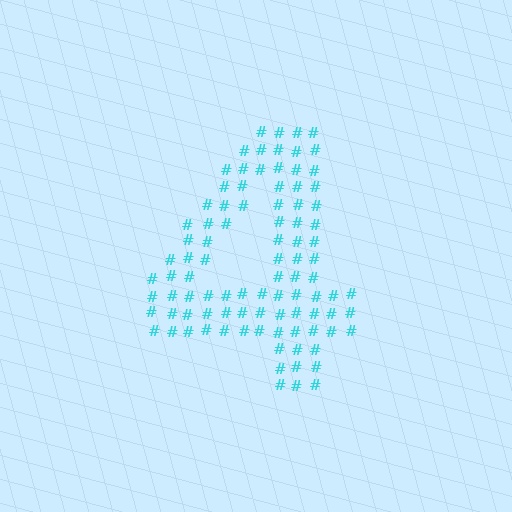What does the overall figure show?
The overall figure shows the digit 4.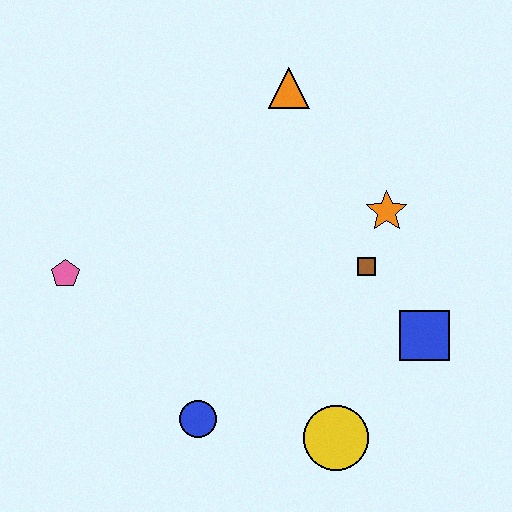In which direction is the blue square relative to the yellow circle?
The blue square is above the yellow circle.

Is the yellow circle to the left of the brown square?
Yes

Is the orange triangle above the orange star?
Yes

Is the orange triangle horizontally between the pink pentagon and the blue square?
Yes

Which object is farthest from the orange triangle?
The yellow circle is farthest from the orange triangle.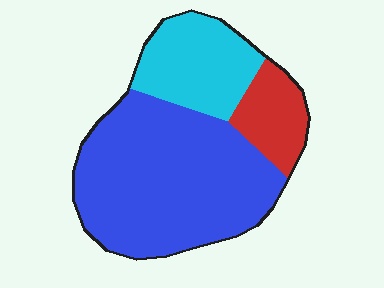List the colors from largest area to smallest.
From largest to smallest: blue, cyan, red.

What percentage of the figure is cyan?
Cyan takes up less than a quarter of the figure.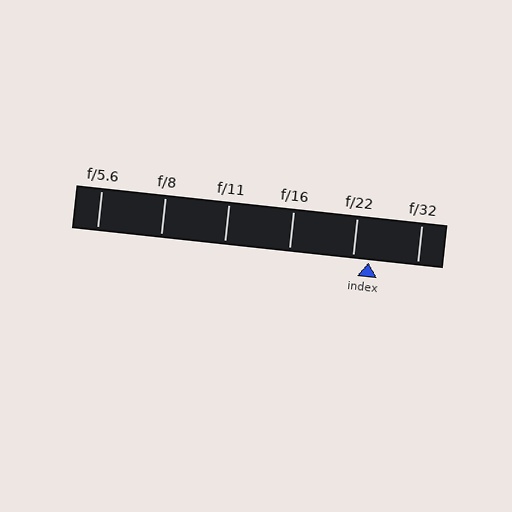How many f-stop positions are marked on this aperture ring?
There are 6 f-stop positions marked.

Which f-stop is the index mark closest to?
The index mark is closest to f/22.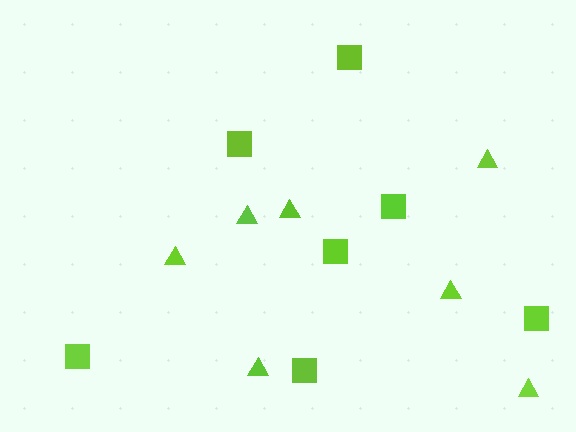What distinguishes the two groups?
There are 2 groups: one group of squares (7) and one group of triangles (7).